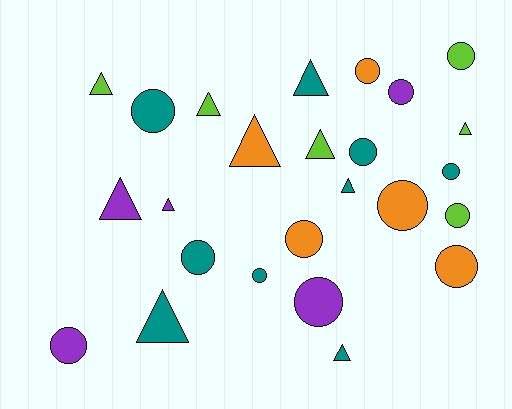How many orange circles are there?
There are 4 orange circles.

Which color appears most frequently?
Teal, with 9 objects.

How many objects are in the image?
There are 25 objects.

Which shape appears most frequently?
Circle, with 14 objects.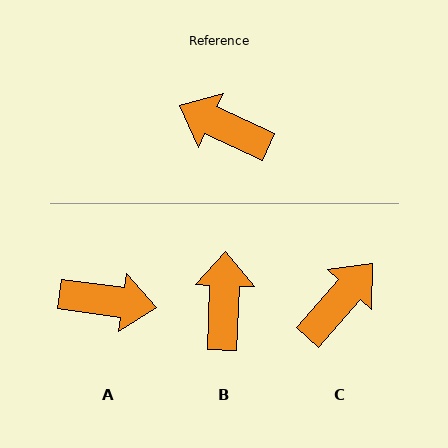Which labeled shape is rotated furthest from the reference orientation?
A, about 163 degrees away.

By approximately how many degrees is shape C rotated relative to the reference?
Approximately 107 degrees clockwise.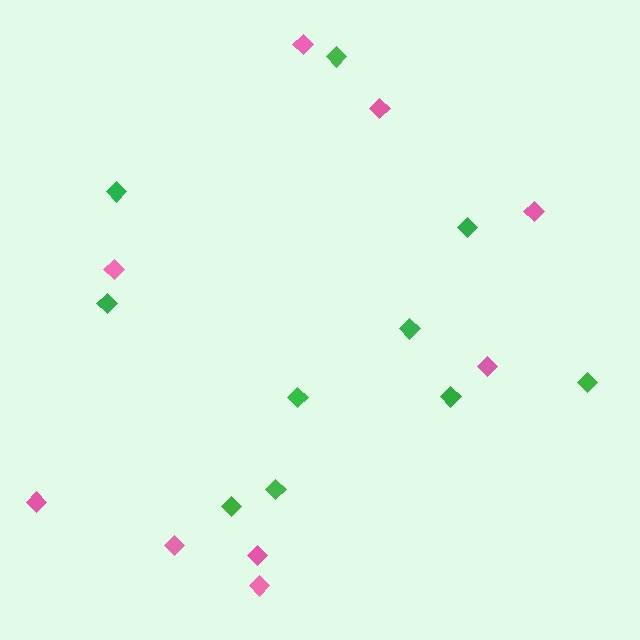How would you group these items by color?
There are 2 groups: one group of pink diamonds (9) and one group of green diamonds (10).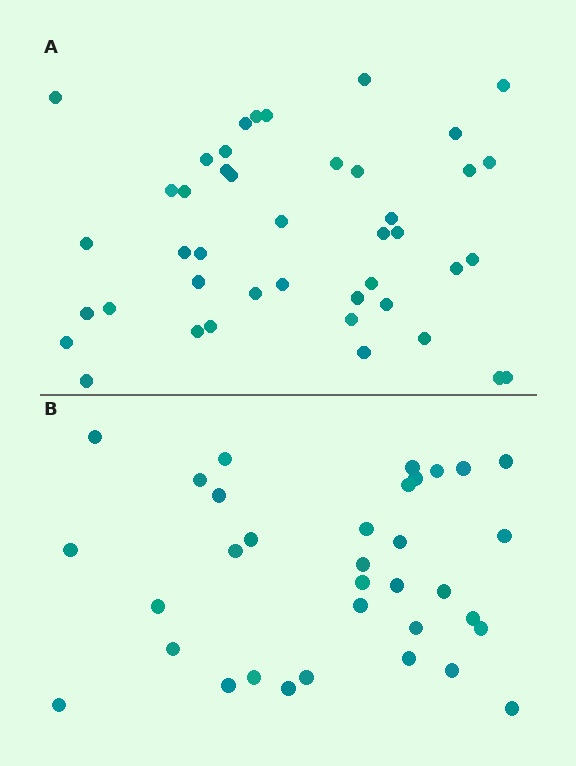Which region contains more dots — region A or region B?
Region A (the top region) has more dots.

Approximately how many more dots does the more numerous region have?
Region A has roughly 8 or so more dots than region B.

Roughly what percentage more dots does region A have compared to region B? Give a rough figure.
About 25% more.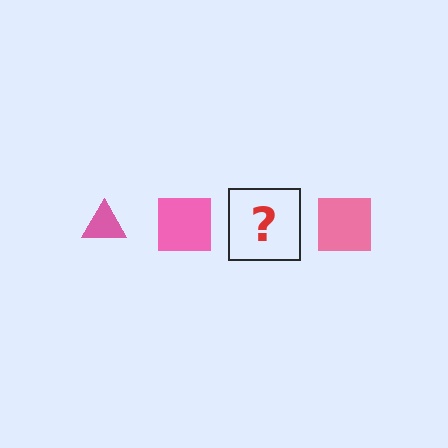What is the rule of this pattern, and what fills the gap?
The rule is that the pattern cycles through triangle, square shapes in pink. The gap should be filled with a pink triangle.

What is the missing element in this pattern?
The missing element is a pink triangle.